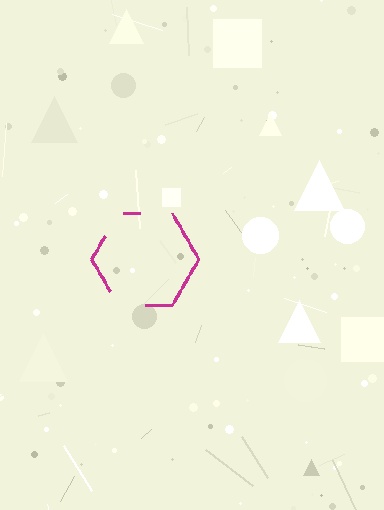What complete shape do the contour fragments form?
The contour fragments form a hexagon.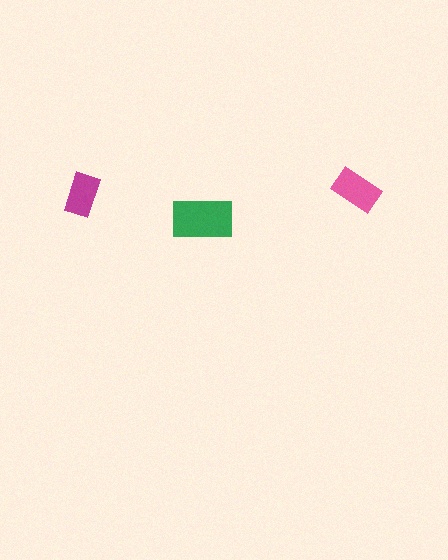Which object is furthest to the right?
The pink rectangle is rightmost.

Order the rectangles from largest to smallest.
the green one, the pink one, the magenta one.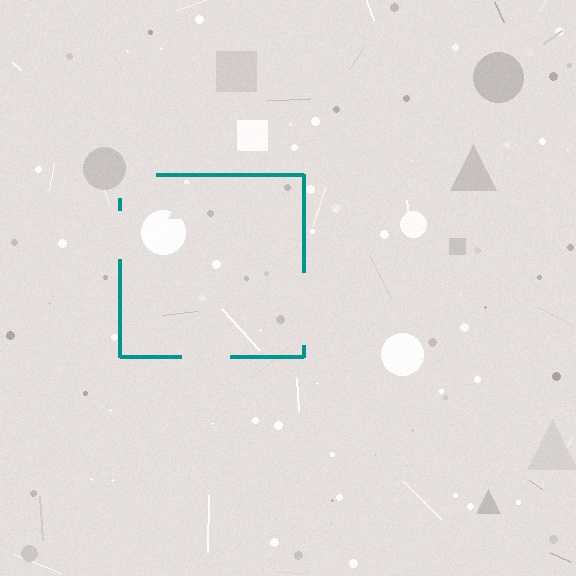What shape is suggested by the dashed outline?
The dashed outline suggests a square.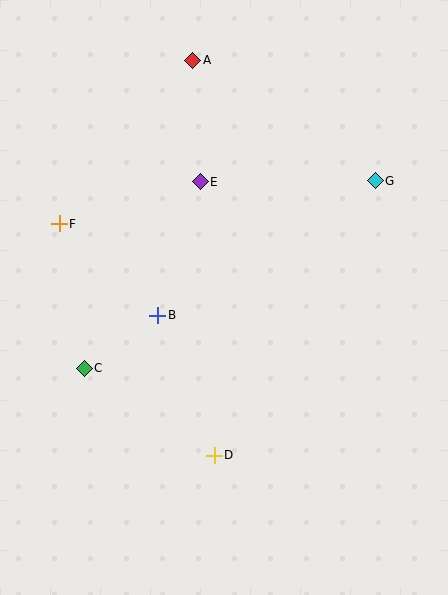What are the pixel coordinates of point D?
Point D is at (214, 455).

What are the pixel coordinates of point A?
Point A is at (193, 60).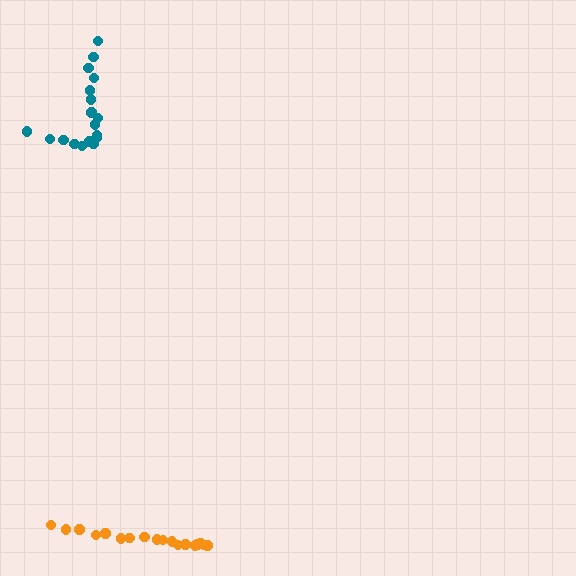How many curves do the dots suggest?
There are 2 distinct paths.